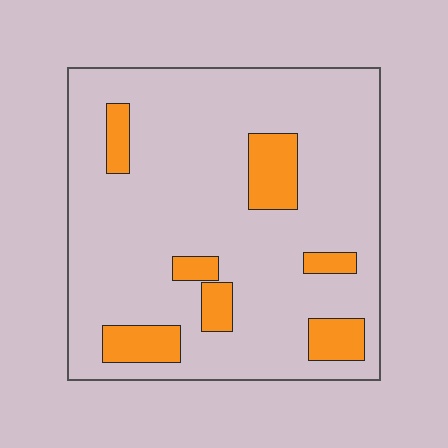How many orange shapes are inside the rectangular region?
7.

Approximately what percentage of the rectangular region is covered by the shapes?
Approximately 15%.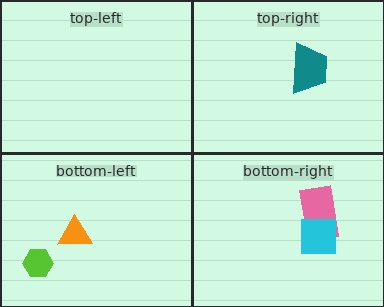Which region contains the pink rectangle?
The bottom-right region.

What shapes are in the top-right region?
The teal trapezoid.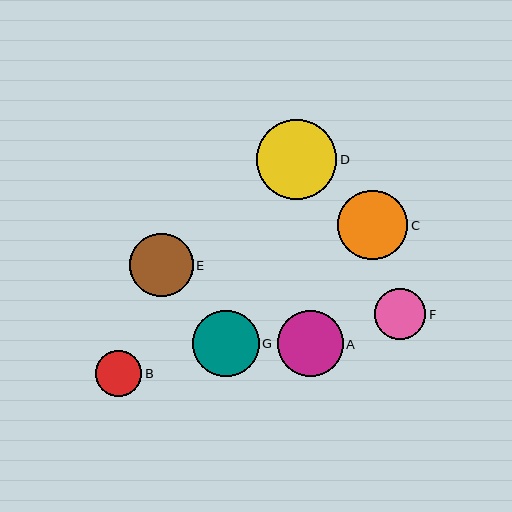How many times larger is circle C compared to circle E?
Circle C is approximately 1.1 times the size of circle E.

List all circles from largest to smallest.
From largest to smallest: D, C, G, A, E, F, B.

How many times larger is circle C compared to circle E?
Circle C is approximately 1.1 times the size of circle E.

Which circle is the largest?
Circle D is the largest with a size of approximately 81 pixels.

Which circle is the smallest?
Circle B is the smallest with a size of approximately 46 pixels.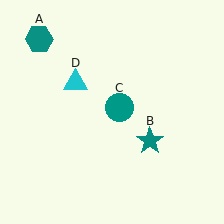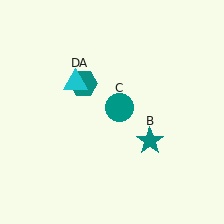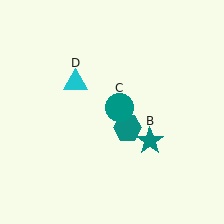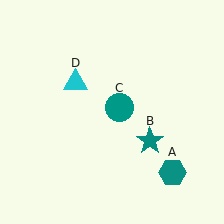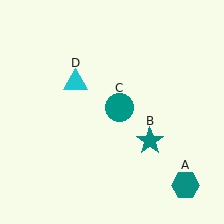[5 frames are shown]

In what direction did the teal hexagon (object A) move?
The teal hexagon (object A) moved down and to the right.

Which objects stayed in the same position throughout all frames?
Teal star (object B) and teal circle (object C) and cyan triangle (object D) remained stationary.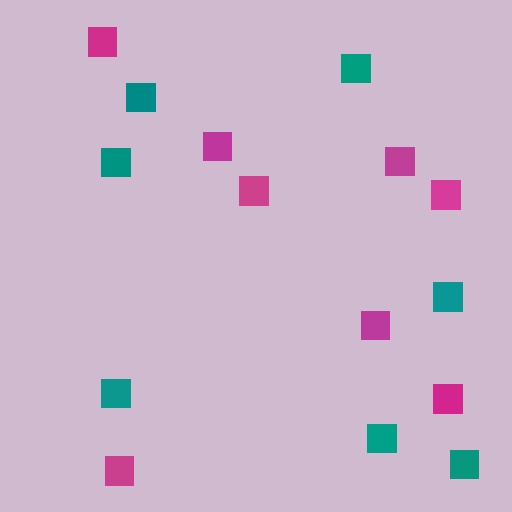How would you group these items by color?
There are 2 groups: one group of magenta squares (8) and one group of teal squares (7).